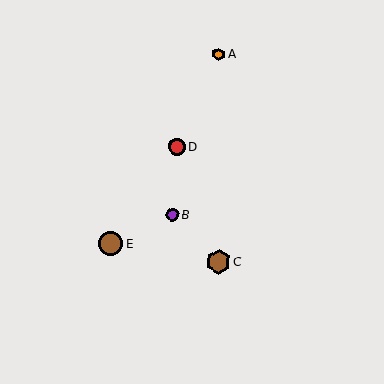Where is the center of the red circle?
The center of the red circle is at (177, 147).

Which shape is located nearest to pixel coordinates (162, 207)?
The purple circle (labeled B) at (172, 214) is nearest to that location.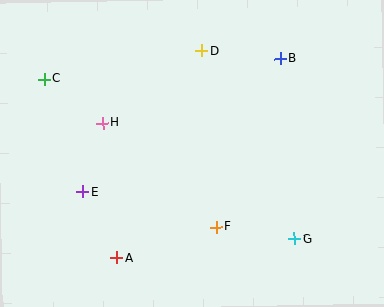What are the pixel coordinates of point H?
Point H is at (102, 123).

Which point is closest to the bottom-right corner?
Point G is closest to the bottom-right corner.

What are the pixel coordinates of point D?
Point D is at (202, 50).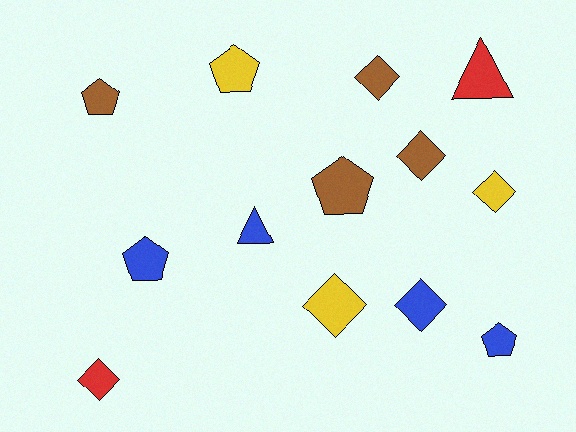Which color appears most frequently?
Brown, with 4 objects.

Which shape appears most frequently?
Diamond, with 6 objects.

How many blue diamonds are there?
There is 1 blue diamond.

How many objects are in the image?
There are 13 objects.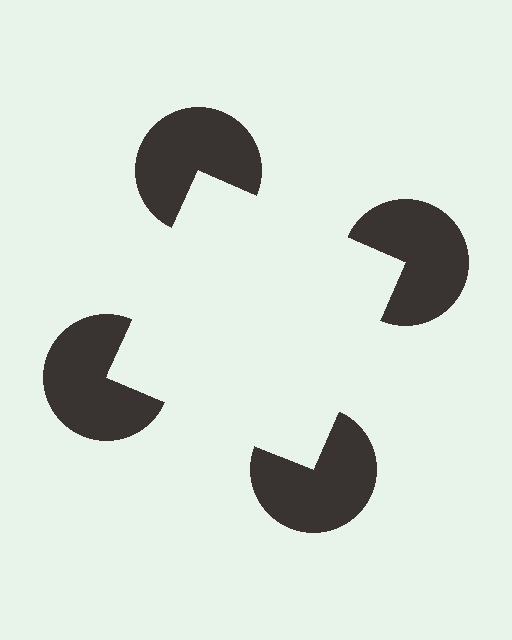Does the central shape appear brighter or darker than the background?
It typically appears slightly brighter than the background, even though no actual brightness change is drawn.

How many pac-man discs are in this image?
There are 4 — one at each vertex of the illusory square.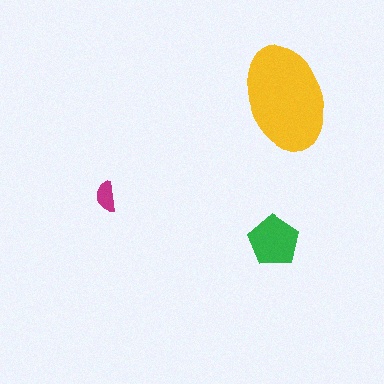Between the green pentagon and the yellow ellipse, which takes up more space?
The yellow ellipse.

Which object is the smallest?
The magenta semicircle.